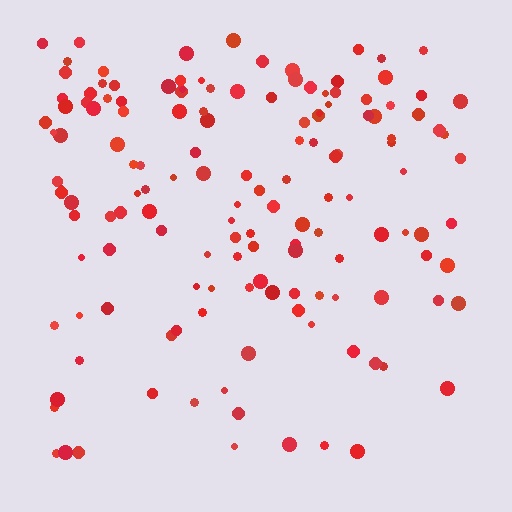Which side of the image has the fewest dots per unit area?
The bottom.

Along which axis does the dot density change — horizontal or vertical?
Vertical.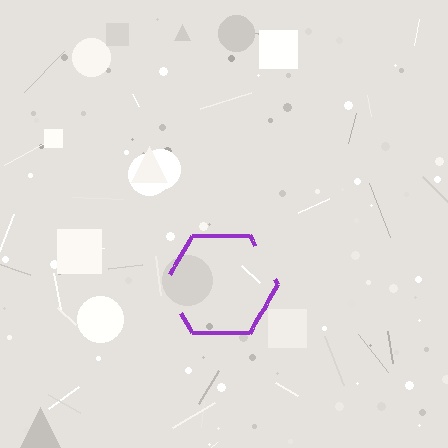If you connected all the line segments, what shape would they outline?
They would outline a hexagon.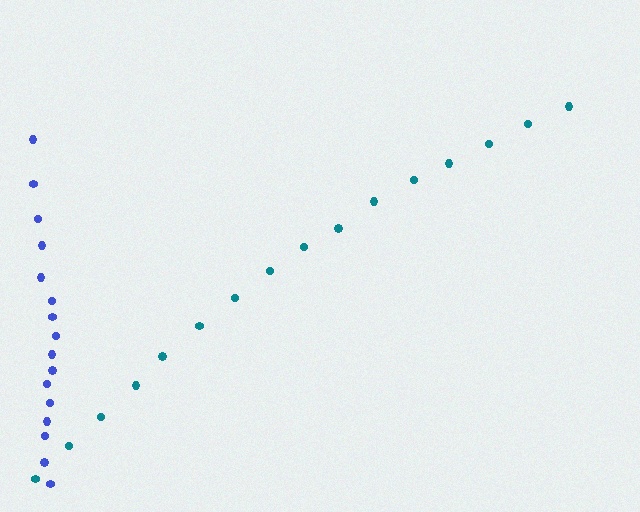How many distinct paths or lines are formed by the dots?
There are 2 distinct paths.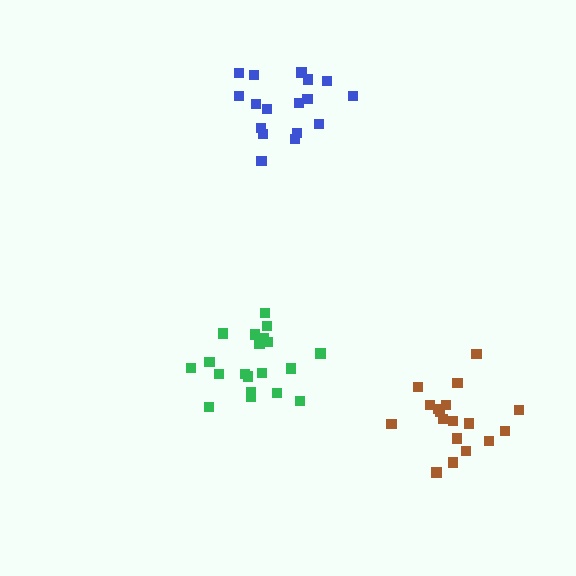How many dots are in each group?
Group 1: 17 dots, Group 2: 20 dots, Group 3: 18 dots (55 total).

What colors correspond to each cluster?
The clusters are colored: blue, green, brown.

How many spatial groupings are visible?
There are 3 spatial groupings.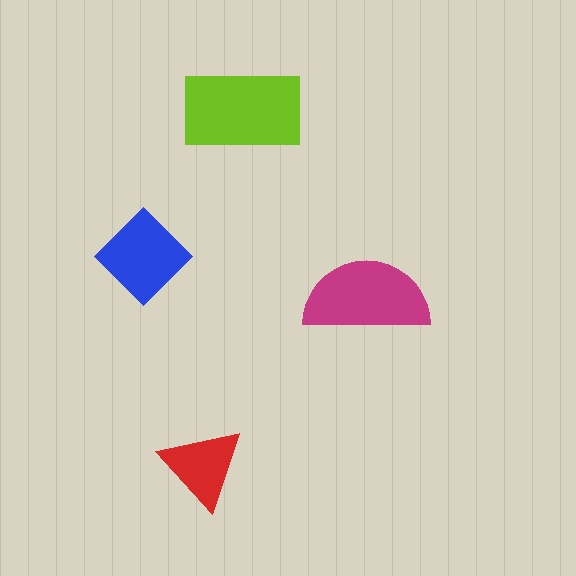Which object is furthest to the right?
The magenta semicircle is rightmost.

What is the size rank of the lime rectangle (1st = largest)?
1st.